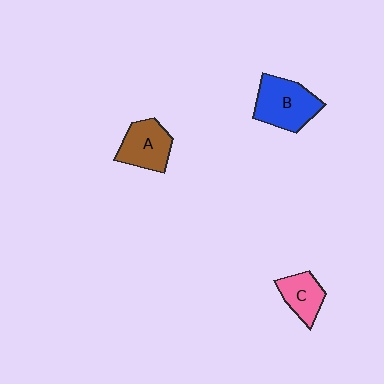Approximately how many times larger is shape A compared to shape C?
Approximately 1.3 times.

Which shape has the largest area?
Shape B (blue).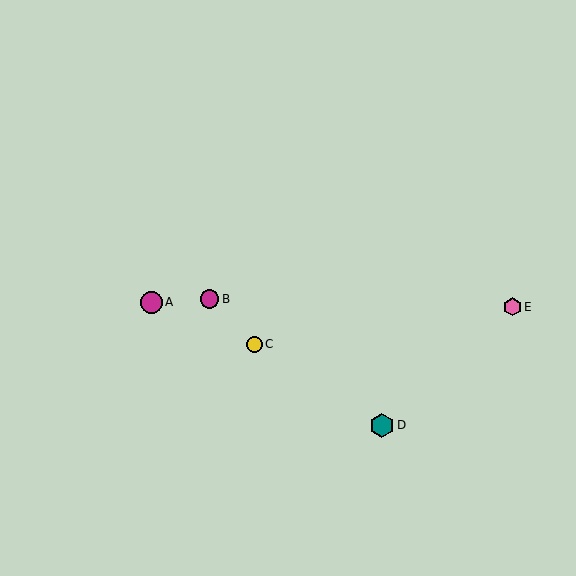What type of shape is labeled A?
Shape A is a magenta circle.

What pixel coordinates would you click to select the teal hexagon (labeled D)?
Click at (382, 425) to select the teal hexagon D.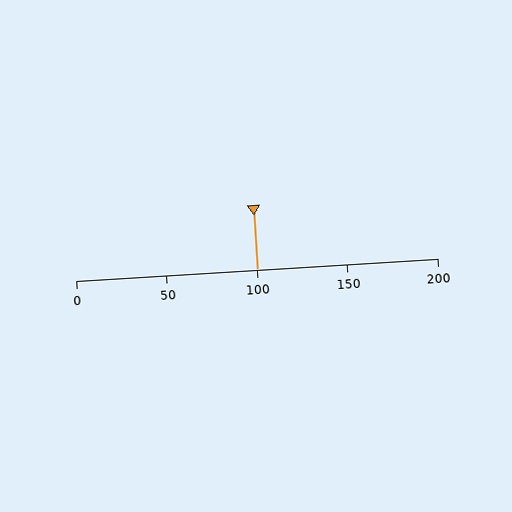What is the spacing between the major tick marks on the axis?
The major ticks are spaced 50 apart.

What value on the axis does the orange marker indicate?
The marker indicates approximately 100.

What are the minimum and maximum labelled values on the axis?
The axis runs from 0 to 200.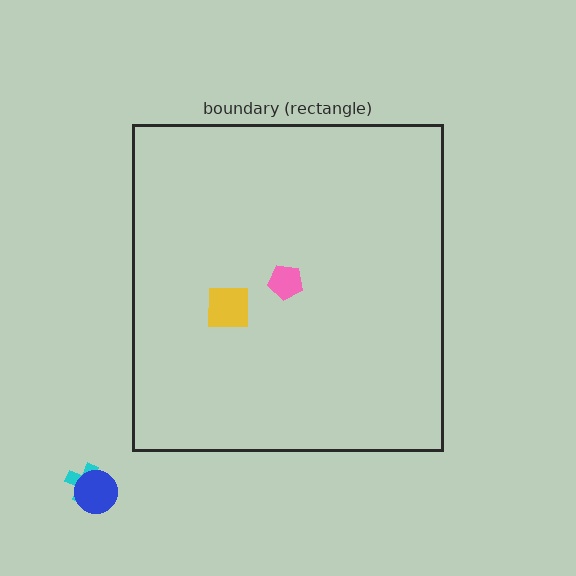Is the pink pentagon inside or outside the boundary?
Inside.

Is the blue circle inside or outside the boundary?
Outside.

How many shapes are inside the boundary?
2 inside, 2 outside.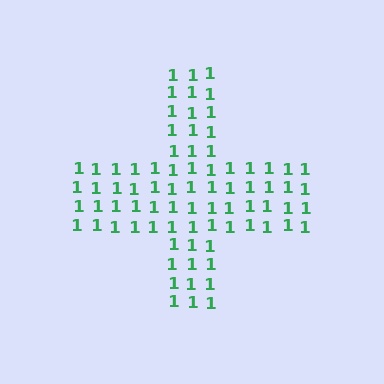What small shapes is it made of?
It is made of small digit 1's.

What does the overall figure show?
The overall figure shows a cross.